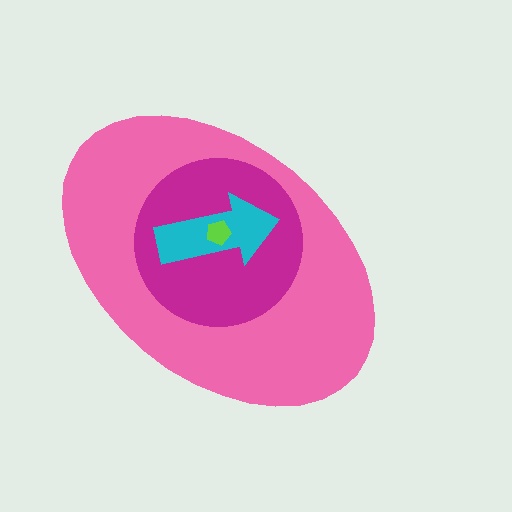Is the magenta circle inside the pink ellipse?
Yes.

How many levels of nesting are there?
4.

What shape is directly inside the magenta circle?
The cyan arrow.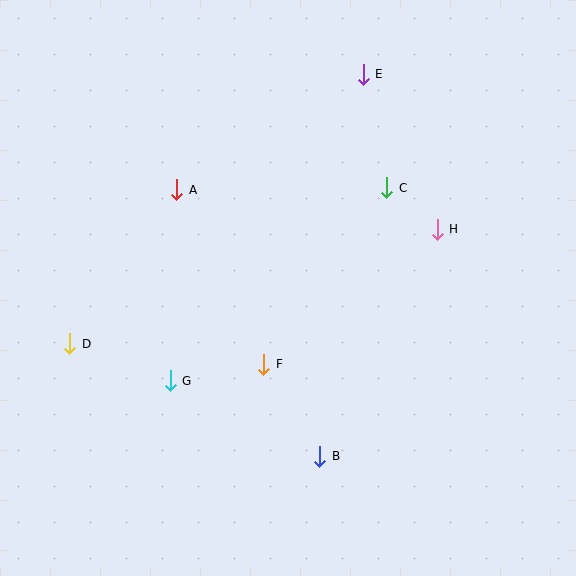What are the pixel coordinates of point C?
Point C is at (387, 188).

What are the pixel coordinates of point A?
Point A is at (177, 190).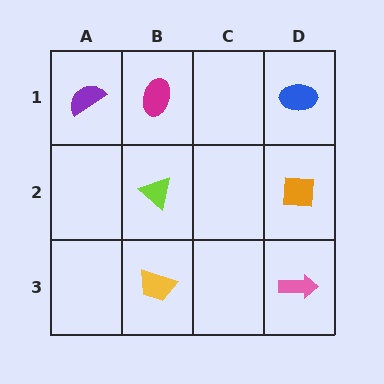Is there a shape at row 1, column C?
No, that cell is empty.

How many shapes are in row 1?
3 shapes.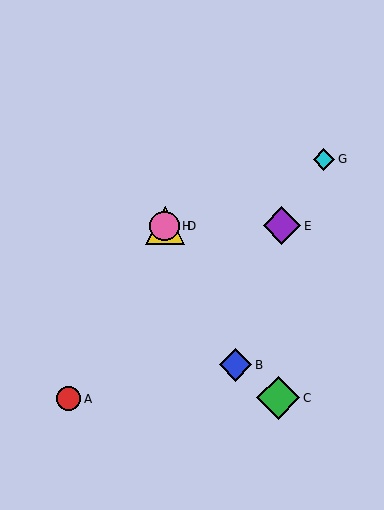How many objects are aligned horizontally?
4 objects (D, E, F, H) are aligned horizontally.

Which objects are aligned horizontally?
Objects D, E, F, H are aligned horizontally.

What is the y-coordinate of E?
Object E is at y≈226.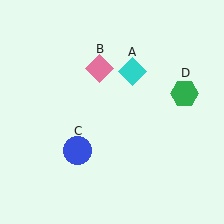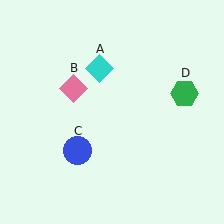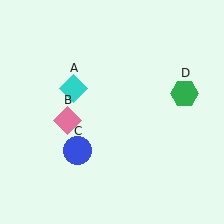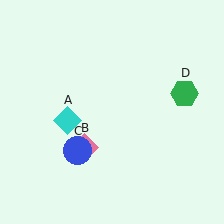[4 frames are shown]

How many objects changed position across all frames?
2 objects changed position: cyan diamond (object A), pink diamond (object B).